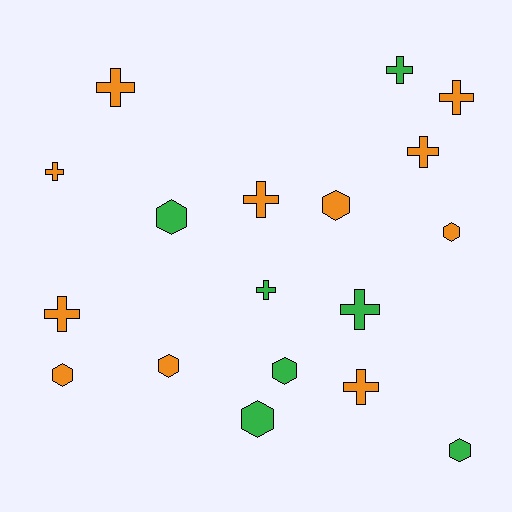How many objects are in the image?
There are 18 objects.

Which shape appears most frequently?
Cross, with 10 objects.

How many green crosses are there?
There are 3 green crosses.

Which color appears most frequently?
Orange, with 11 objects.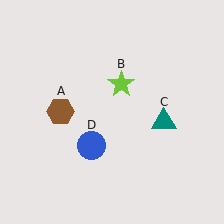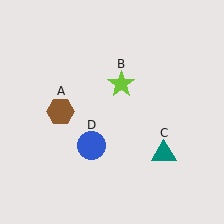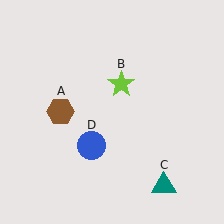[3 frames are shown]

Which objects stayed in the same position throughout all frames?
Brown hexagon (object A) and lime star (object B) and blue circle (object D) remained stationary.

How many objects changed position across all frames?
1 object changed position: teal triangle (object C).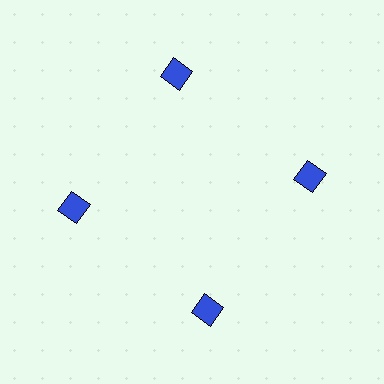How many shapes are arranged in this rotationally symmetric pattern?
There are 4 shapes, arranged in 4 groups of 1.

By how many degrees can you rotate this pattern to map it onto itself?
The pattern maps onto itself every 90 degrees of rotation.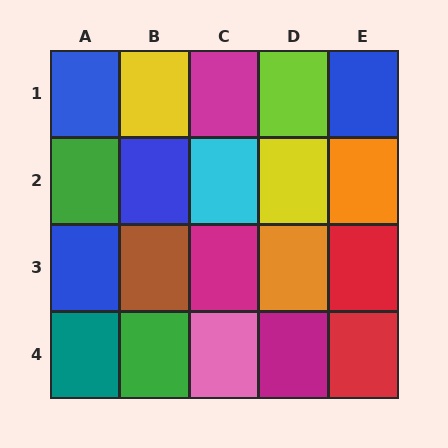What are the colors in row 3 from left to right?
Blue, brown, magenta, orange, red.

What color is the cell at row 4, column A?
Teal.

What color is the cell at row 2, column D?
Yellow.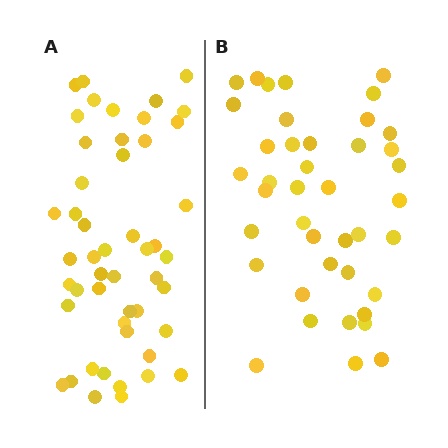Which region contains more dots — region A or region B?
Region A (the left region) has more dots.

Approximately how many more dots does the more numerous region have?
Region A has roughly 8 or so more dots than region B.